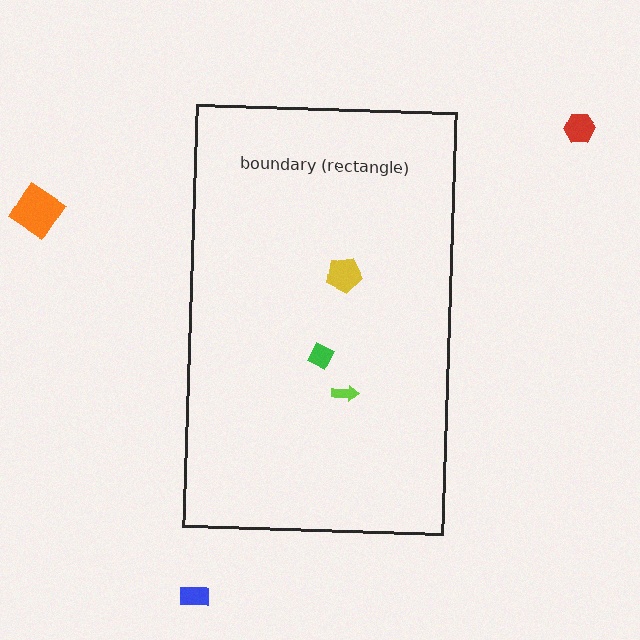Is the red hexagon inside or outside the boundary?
Outside.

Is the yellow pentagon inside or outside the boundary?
Inside.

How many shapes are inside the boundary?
3 inside, 3 outside.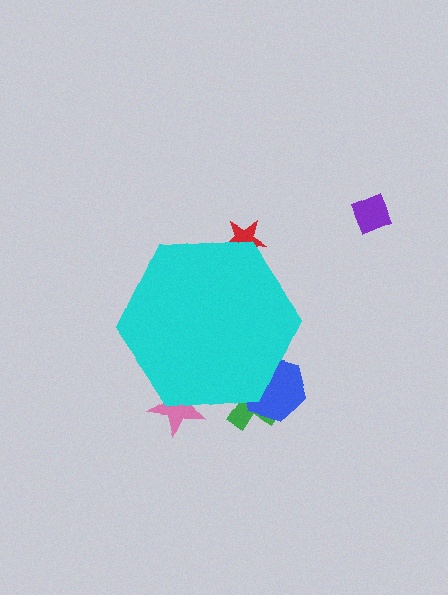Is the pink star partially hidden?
Yes, the pink star is partially hidden behind the cyan hexagon.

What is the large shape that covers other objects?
A cyan hexagon.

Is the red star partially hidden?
Yes, the red star is partially hidden behind the cyan hexagon.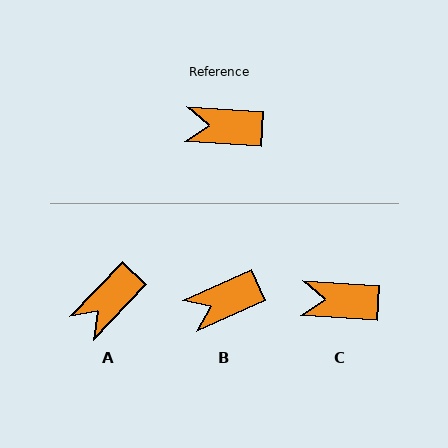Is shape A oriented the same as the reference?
No, it is off by about 50 degrees.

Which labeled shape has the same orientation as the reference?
C.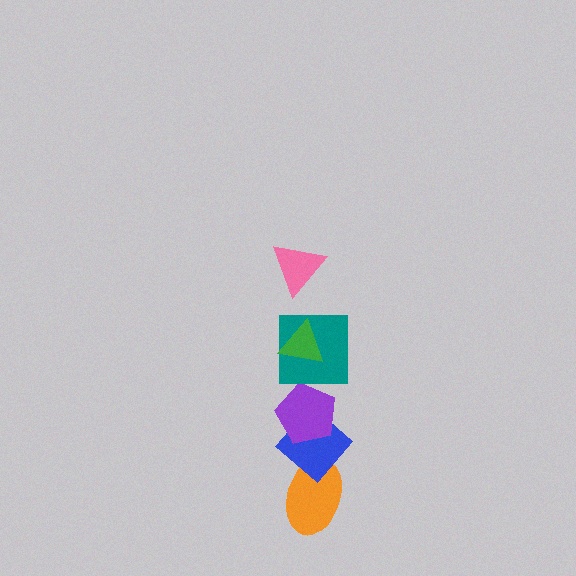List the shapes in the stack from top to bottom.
From top to bottom: the pink triangle, the green triangle, the teal square, the purple pentagon, the blue diamond, the orange ellipse.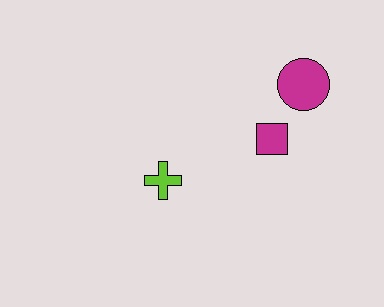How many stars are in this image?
There are no stars.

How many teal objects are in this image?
There are no teal objects.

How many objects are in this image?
There are 3 objects.